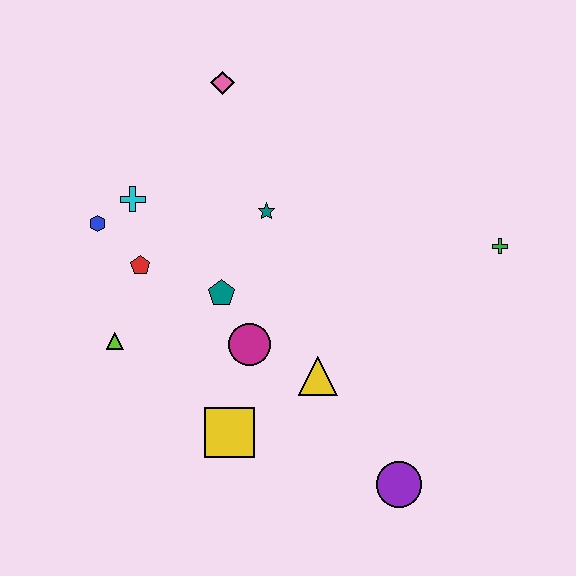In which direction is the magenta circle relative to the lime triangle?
The magenta circle is to the right of the lime triangle.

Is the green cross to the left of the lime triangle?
No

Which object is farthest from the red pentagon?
The green cross is farthest from the red pentagon.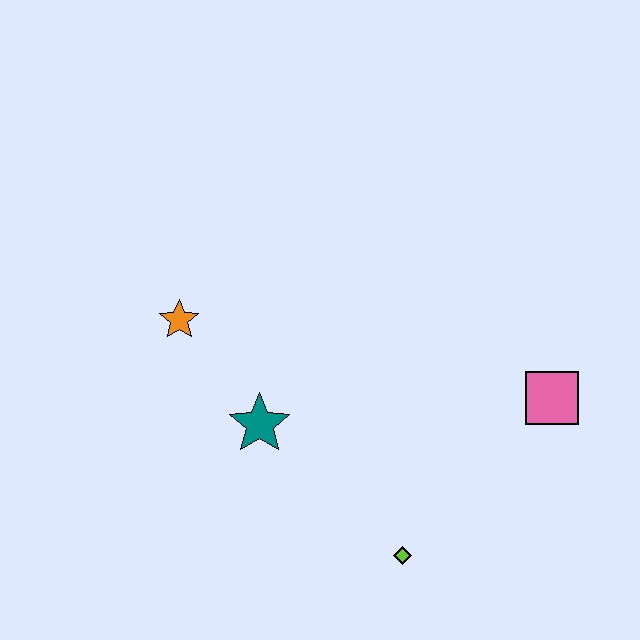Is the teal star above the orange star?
No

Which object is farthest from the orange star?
The pink square is farthest from the orange star.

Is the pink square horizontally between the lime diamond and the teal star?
No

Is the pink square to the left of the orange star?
No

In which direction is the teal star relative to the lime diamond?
The teal star is to the left of the lime diamond.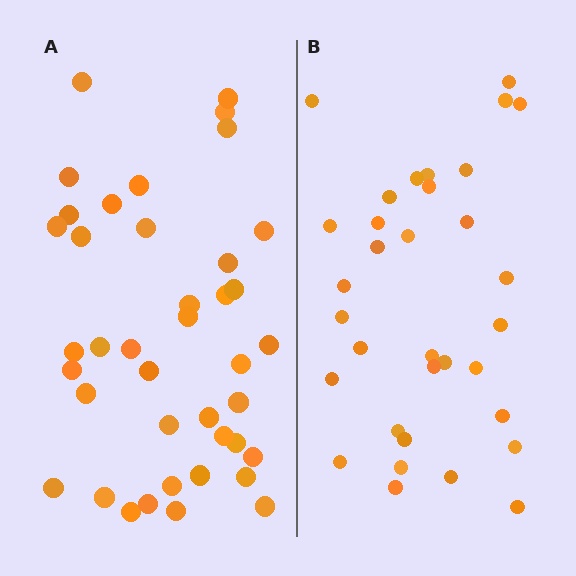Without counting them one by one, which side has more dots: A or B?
Region A (the left region) has more dots.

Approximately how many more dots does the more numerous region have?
Region A has roughly 8 or so more dots than region B.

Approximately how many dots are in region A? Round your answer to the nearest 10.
About 40 dots.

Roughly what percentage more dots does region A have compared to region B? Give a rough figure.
About 20% more.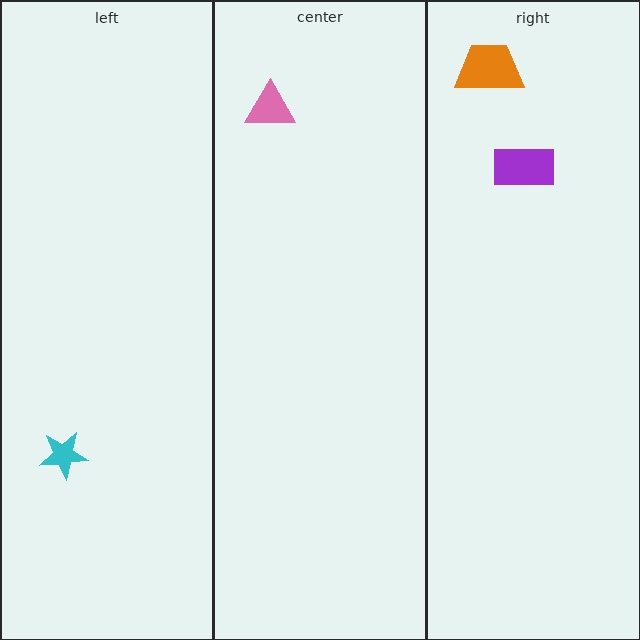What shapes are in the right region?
The orange trapezoid, the purple rectangle.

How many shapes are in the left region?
1.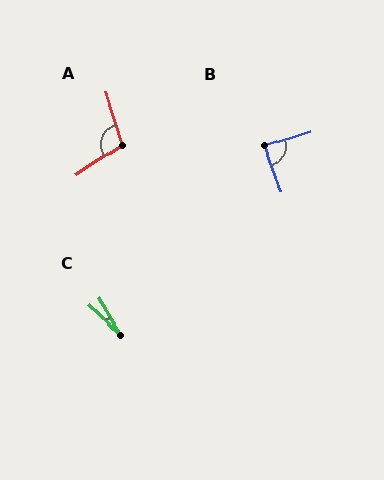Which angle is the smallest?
C, at approximately 16 degrees.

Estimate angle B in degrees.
Approximately 87 degrees.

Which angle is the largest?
A, at approximately 107 degrees.